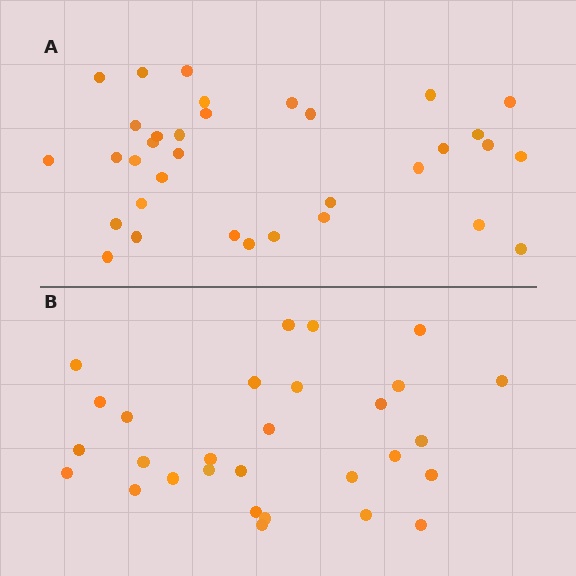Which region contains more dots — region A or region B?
Region A (the top region) has more dots.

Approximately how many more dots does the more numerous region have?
Region A has about 5 more dots than region B.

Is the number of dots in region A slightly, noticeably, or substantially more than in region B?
Region A has only slightly more — the two regions are fairly close. The ratio is roughly 1.2 to 1.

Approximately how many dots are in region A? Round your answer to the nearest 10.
About 30 dots. (The exact count is 34, which rounds to 30.)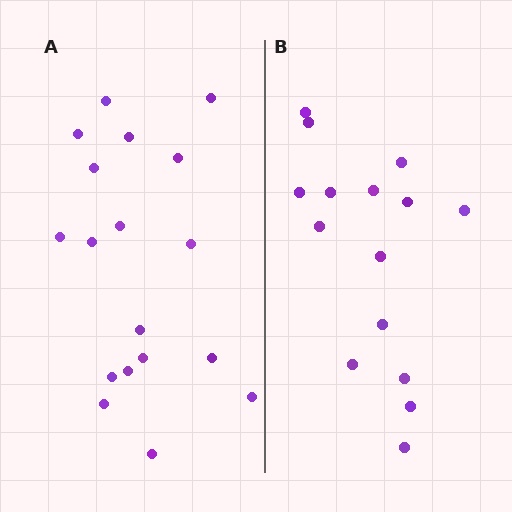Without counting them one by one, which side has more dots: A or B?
Region A (the left region) has more dots.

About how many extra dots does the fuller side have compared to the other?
Region A has just a few more — roughly 2 or 3 more dots than region B.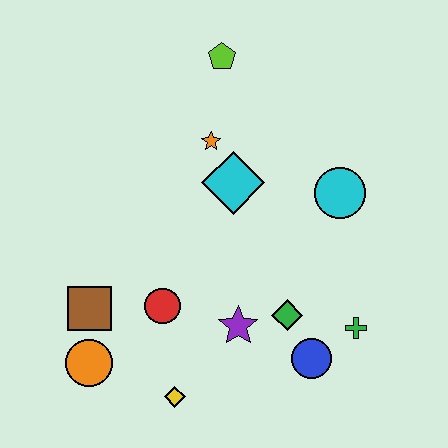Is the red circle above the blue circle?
Yes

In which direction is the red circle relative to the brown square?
The red circle is to the right of the brown square.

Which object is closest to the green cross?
The blue circle is closest to the green cross.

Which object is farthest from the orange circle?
The lime pentagon is farthest from the orange circle.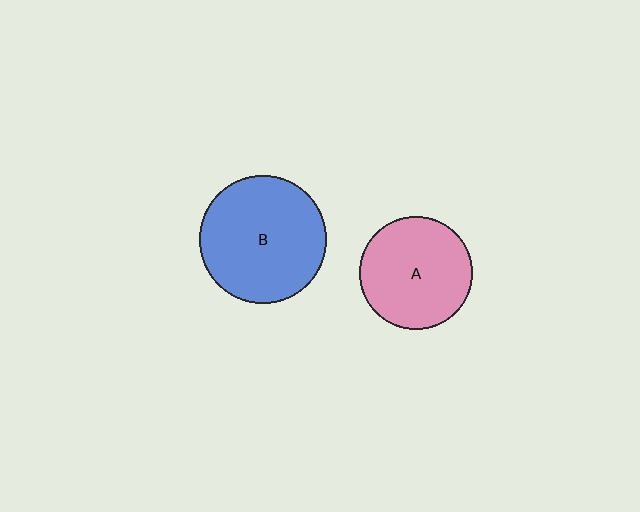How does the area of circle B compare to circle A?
Approximately 1.3 times.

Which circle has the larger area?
Circle B (blue).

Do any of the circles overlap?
No, none of the circles overlap.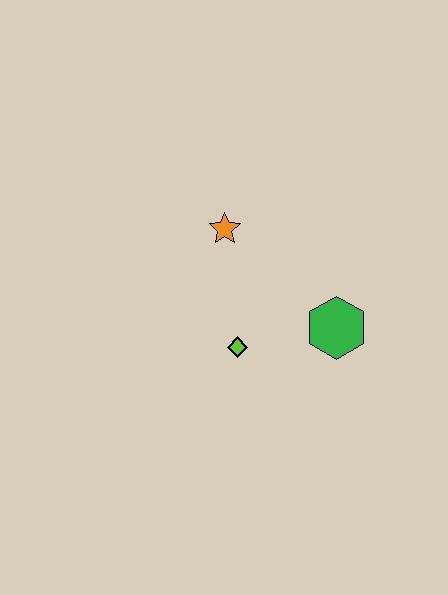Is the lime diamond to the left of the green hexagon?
Yes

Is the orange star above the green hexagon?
Yes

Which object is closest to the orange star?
The lime diamond is closest to the orange star.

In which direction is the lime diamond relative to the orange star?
The lime diamond is below the orange star.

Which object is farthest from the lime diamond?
The orange star is farthest from the lime diamond.